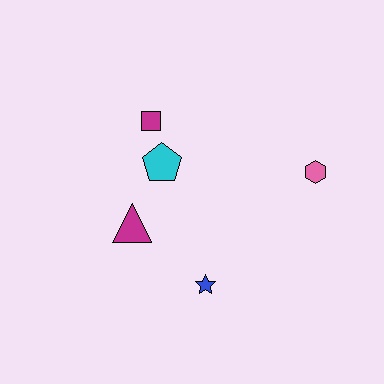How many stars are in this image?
There is 1 star.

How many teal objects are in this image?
There are no teal objects.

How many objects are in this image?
There are 5 objects.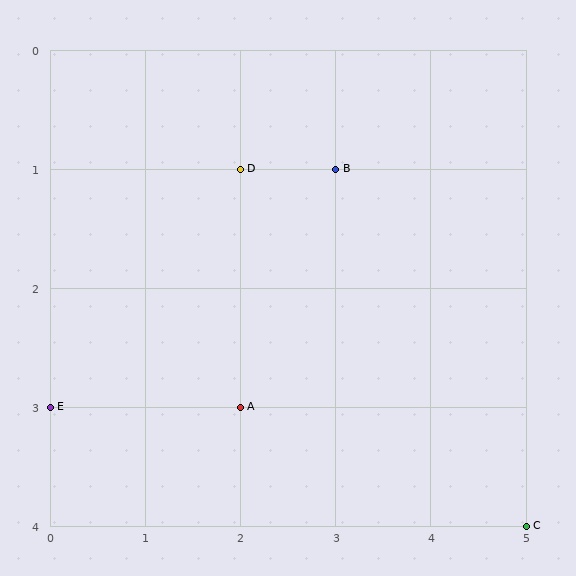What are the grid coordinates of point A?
Point A is at grid coordinates (2, 3).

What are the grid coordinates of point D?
Point D is at grid coordinates (2, 1).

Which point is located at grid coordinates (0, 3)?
Point E is at (0, 3).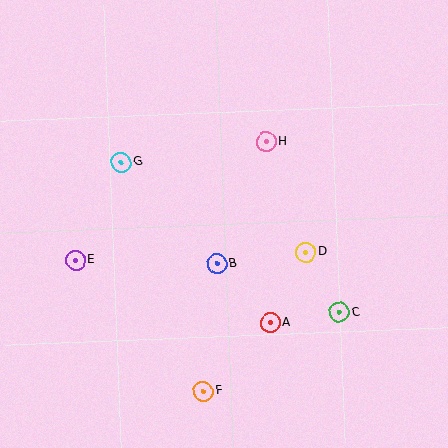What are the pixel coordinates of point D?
Point D is at (306, 252).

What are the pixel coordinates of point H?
Point H is at (266, 141).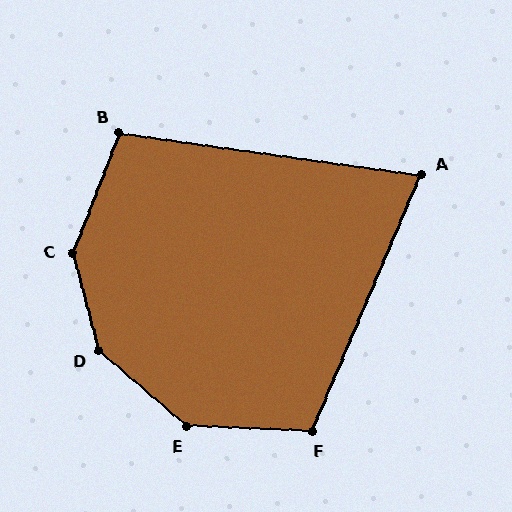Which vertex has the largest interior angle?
D, at approximately 146 degrees.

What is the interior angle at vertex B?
Approximately 104 degrees (obtuse).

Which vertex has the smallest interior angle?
A, at approximately 75 degrees.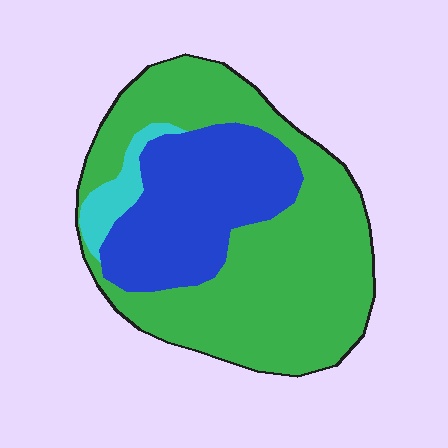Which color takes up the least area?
Cyan, at roughly 5%.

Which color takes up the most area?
Green, at roughly 65%.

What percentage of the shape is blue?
Blue covers around 30% of the shape.